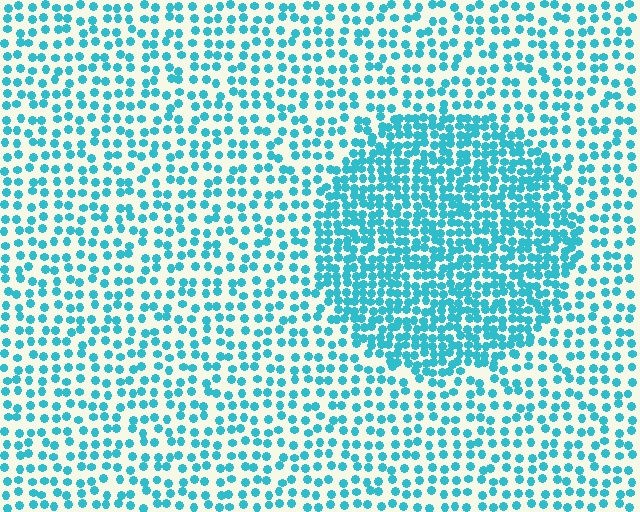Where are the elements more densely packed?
The elements are more densely packed inside the circle boundary.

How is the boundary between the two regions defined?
The boundary is defined by a change in element density (approximately 2.0x ratio). All elements are the same color, size, and shape.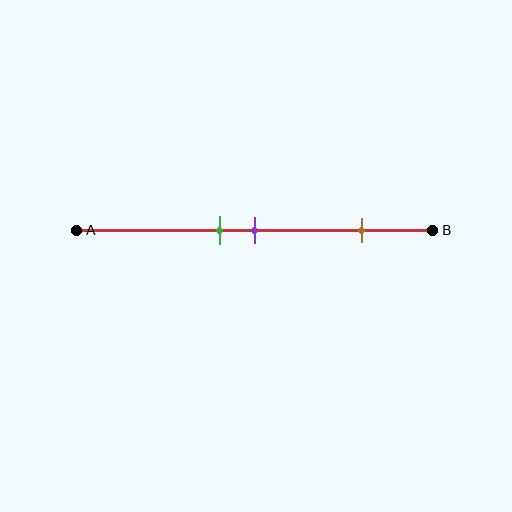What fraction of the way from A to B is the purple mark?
The purple mark is approximately 50% (0.5) of the way from A to B.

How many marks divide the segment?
There are 3 marks dividing the segment.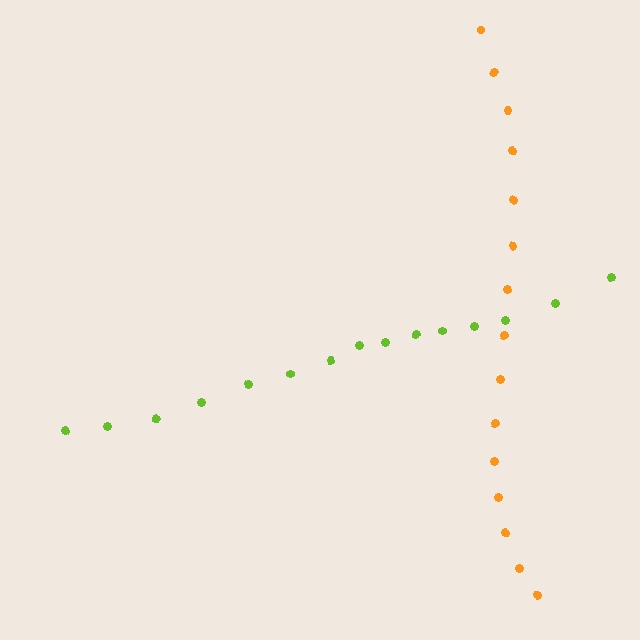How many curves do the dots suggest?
There are 2 distinct paths.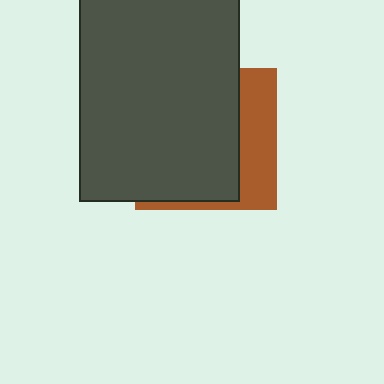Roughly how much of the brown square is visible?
A small part of it is visible (roughly 31%).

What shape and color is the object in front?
The object in front is a dark gray rectangle.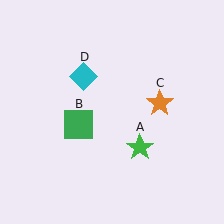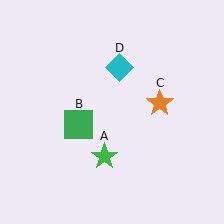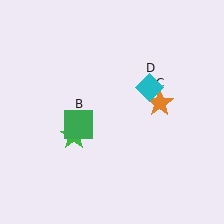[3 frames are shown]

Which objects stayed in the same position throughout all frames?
Green square (object B) and orange star (object C) remained stationary.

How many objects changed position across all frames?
2 objects changed position: green star (object A), cyan diamond (object D).